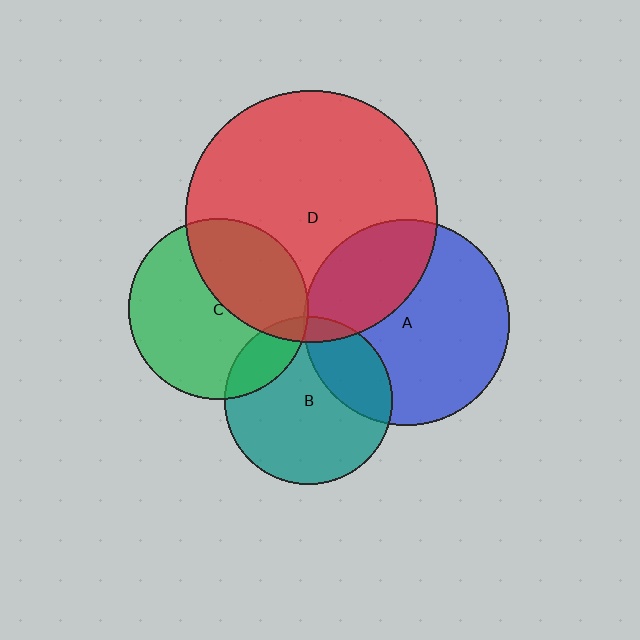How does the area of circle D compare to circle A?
Approximately 1.5 times.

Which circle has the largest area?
Circle D (red).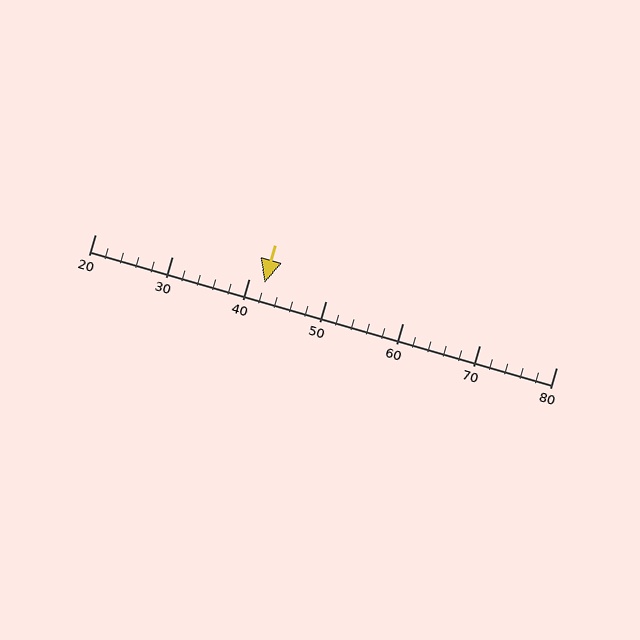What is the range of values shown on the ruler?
The ruler shows values from 20 to 80.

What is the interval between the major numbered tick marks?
The major tick marks are spaced 10 units apart.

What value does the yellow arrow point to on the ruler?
The yellow arrow points to approximately 42.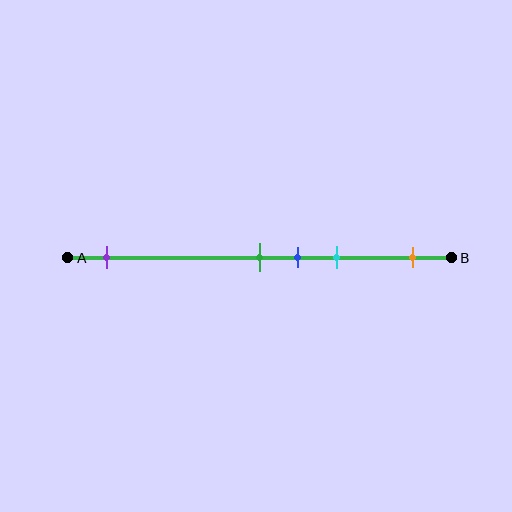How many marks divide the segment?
There are 5 marks dividing the segment.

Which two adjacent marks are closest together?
The green and blue marks are the closest adjacent pair.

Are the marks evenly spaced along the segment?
No, the marks are not evenly spaced.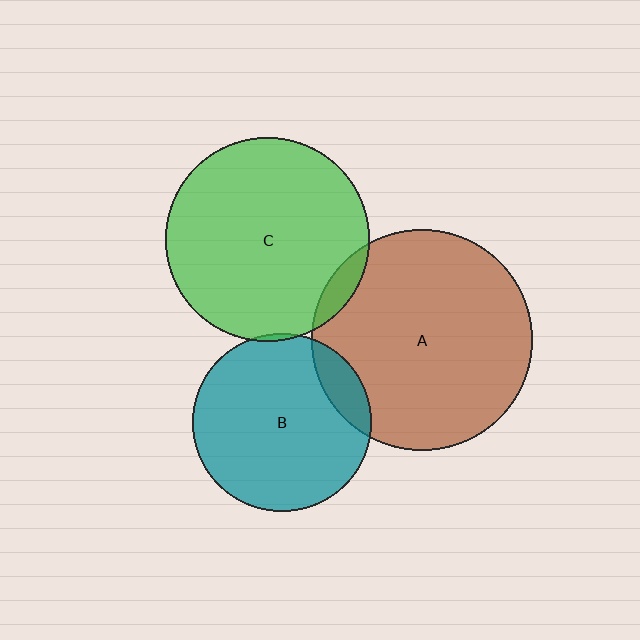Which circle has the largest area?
Circle A (brown).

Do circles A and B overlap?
Yes.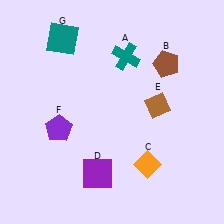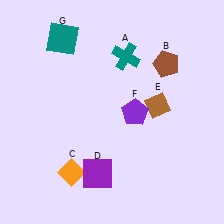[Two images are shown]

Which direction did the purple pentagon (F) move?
The purple pentagon (F) moved right.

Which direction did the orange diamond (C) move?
The orange diamond (C) moved left.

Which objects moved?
The objects that moved are: the orange diamond (C), the purple pentagon (F).